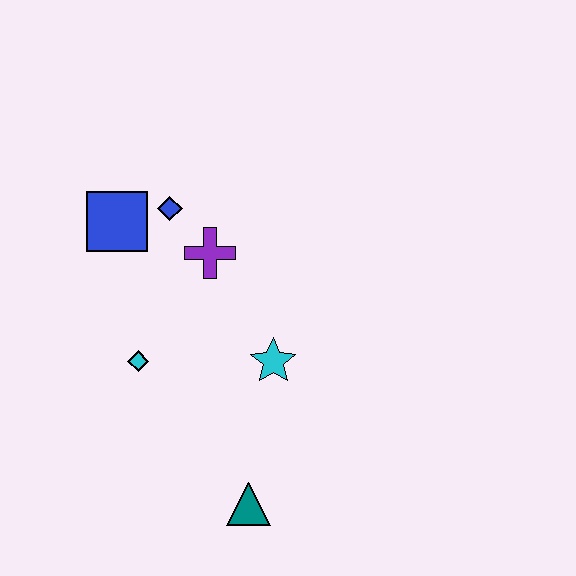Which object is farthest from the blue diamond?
The teal triangle is farthest from the blue diamond.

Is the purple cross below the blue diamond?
Yes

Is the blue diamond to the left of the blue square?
No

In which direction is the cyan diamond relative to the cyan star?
The cyan diamond is to the left of the cyan star.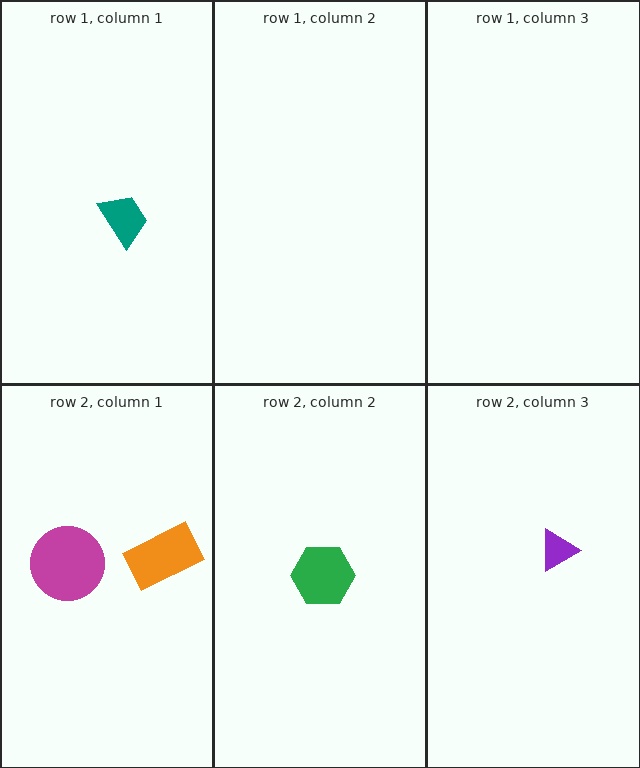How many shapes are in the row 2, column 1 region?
2.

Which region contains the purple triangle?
The row 2, column 3 region.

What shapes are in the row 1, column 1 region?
The teal trapezoid.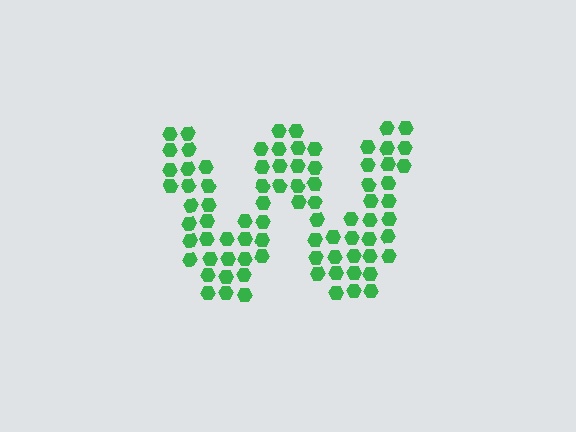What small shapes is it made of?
It is made of small hexagons.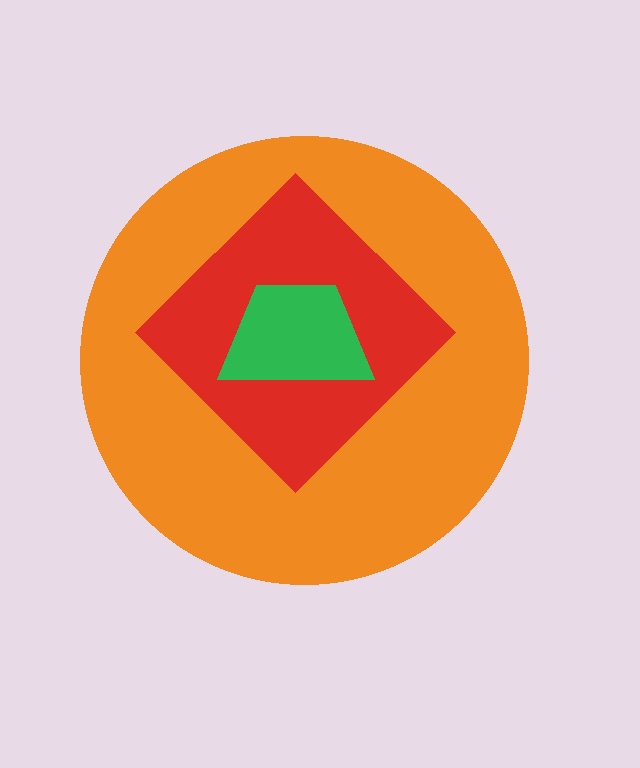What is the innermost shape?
The green trapezoid.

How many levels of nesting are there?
3.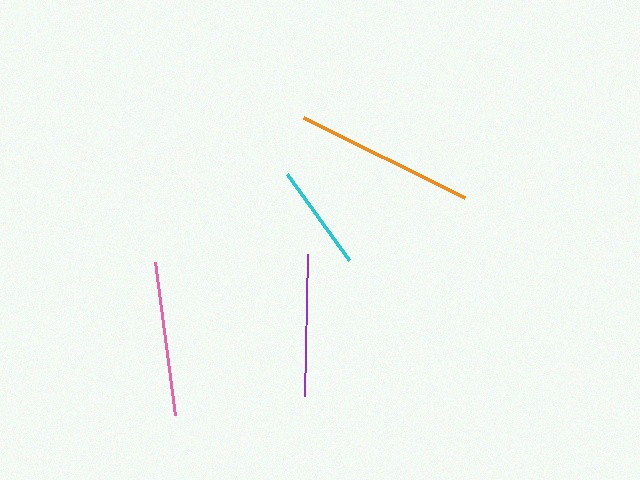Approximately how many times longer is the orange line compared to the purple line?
The orange line is approximately 1.3 times the length of the purple line.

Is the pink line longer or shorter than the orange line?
The orange line is longer than the pink line.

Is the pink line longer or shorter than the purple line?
The pink line is longer than the purple line.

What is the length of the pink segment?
The pink segment is approximately 154 pixels long.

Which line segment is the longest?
The orange line is the longest at approximately 180 pixels.